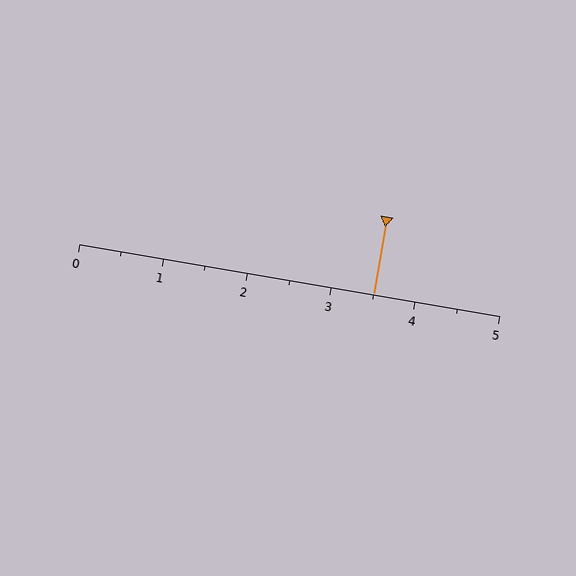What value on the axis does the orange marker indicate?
The marker indicates approximately 3.5.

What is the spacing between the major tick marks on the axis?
The major ticks are spaced 1 apart.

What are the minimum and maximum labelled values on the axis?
The axis runs from 0 to 5.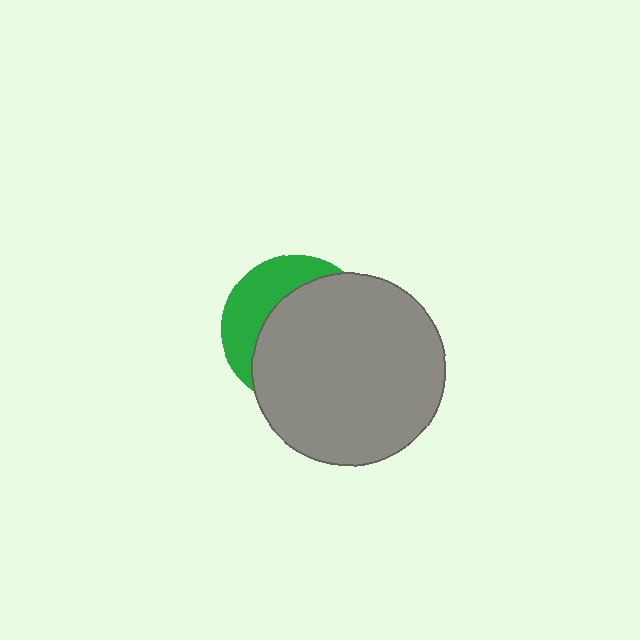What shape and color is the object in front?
The object in front is a gray circle.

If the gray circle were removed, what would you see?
You would see the complete green circle.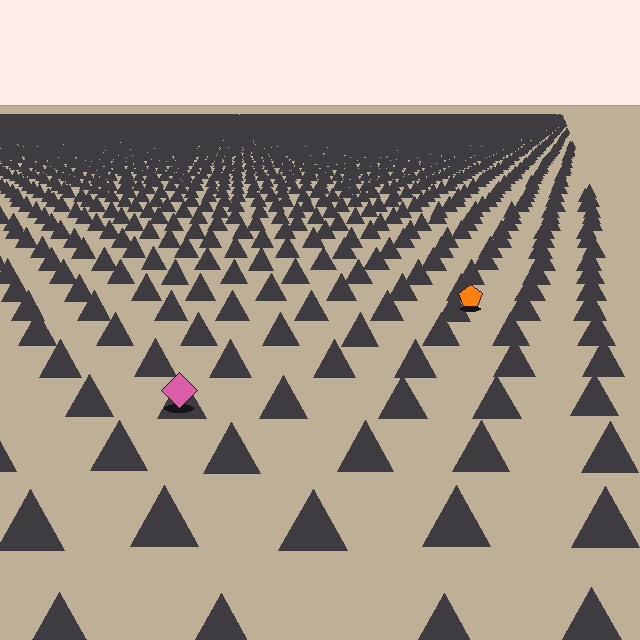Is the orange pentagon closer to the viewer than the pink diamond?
No. The pink diamond is closer — you can tell from the texture gradient: the ground texture is coarser near it.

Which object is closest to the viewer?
The pink diamond is closest. The texture marks near it are larger and more spread out.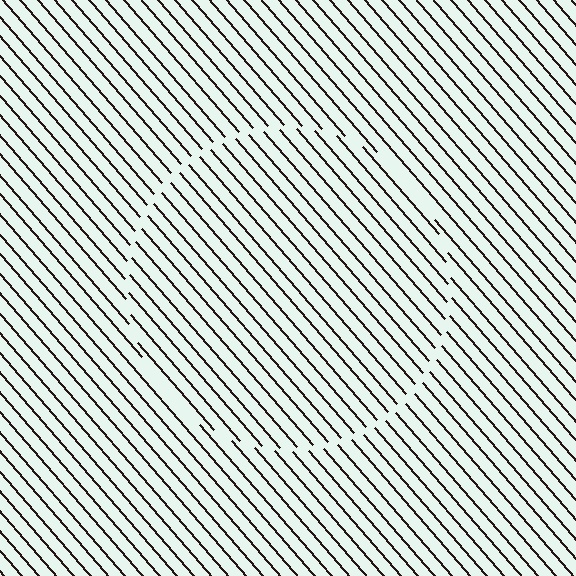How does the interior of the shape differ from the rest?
The interior of the shape contains the same grating, shifted by half a period — the contour is defined by the phase discontinuity where line-ends from the inner and outer gratings abut.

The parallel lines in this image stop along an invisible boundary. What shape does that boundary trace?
An illusory circle. The interior of the shape contains the same grating, shifted by half a period — the contour is defined by the phase discontinuity where line-ends from the inner and outer gratings abut.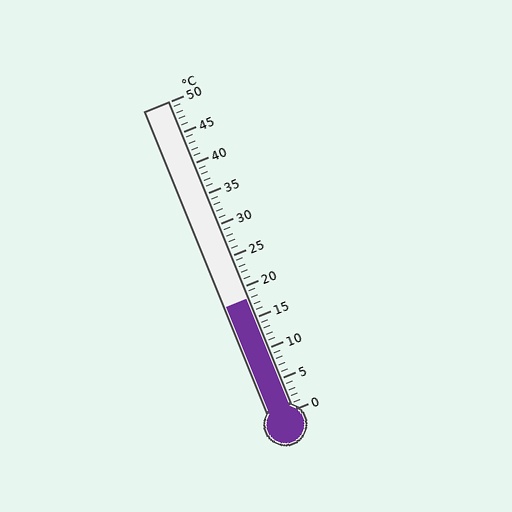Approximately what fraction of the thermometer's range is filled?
The thermometer is filled to approximately 35% of its range.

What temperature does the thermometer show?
The thermometer shows approximately 18°C.